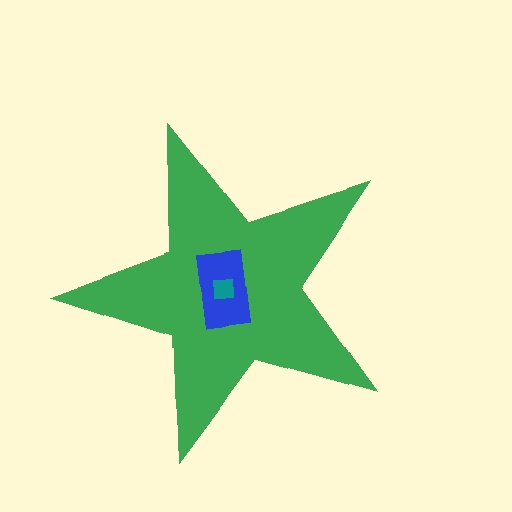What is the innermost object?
The teal square.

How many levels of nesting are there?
3.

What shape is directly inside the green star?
The blue rectangle.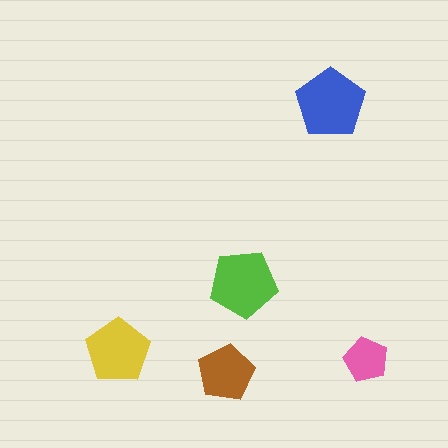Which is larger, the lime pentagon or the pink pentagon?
The lime one.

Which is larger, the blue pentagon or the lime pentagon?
The blue one.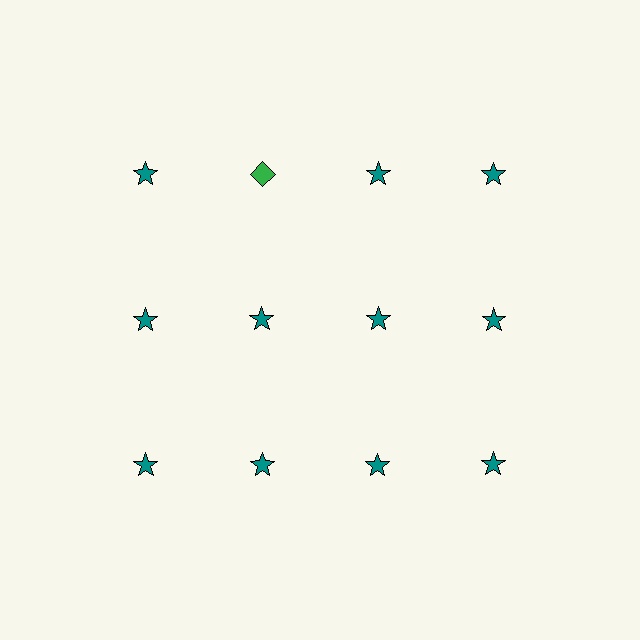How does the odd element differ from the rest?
It differs in both color (green instead of teal) and shape (diamond instead of star).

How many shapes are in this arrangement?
There are 12 shapes arranged in a grid pattern.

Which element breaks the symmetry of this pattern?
The green diamond in the top row, second from left column breaks the symmetry. All other shapes are teal stars.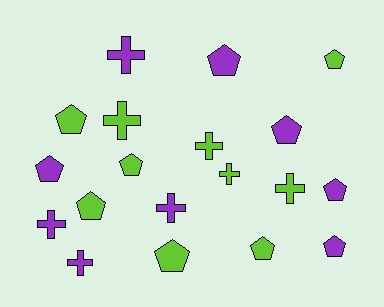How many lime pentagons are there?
There are 6 lime pentagons.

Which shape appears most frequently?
Pentagon, with 11 objects.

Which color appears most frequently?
Lime, with 10 objects.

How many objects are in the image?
There are 19 objects.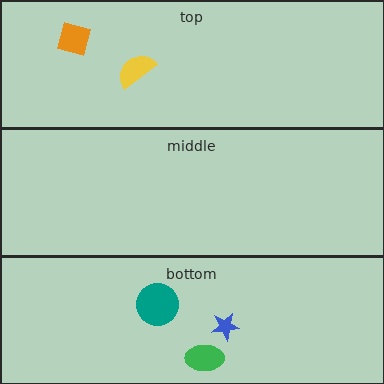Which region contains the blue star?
The bottom region.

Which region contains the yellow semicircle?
The top region.